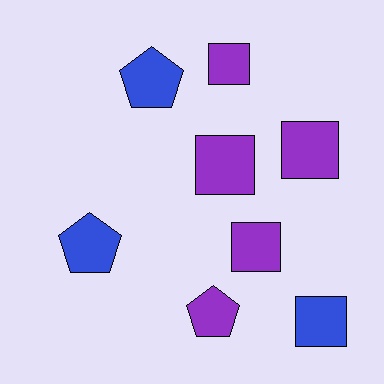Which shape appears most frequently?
Square, with 5 objects.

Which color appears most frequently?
Purple, with 5 objects.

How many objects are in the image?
There are 8 objects.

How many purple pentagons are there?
There is 1 purple pentagon.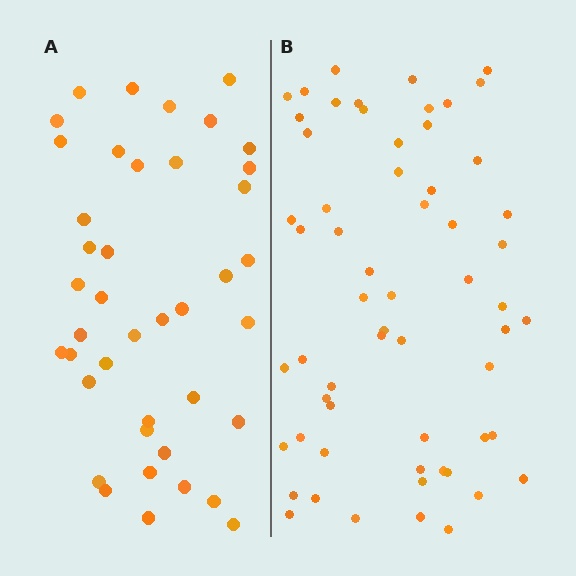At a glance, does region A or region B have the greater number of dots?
Region B (the right region) has more dots.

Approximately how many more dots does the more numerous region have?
Region B has approximately 20 more dots than region A.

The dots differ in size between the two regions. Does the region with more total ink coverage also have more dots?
No. Region A has more total ink coverage because its dots are larger, but region B actually contains more individual dots. Total area can be misleading — the number of items is what matters here.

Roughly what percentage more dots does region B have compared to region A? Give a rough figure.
About 45% more.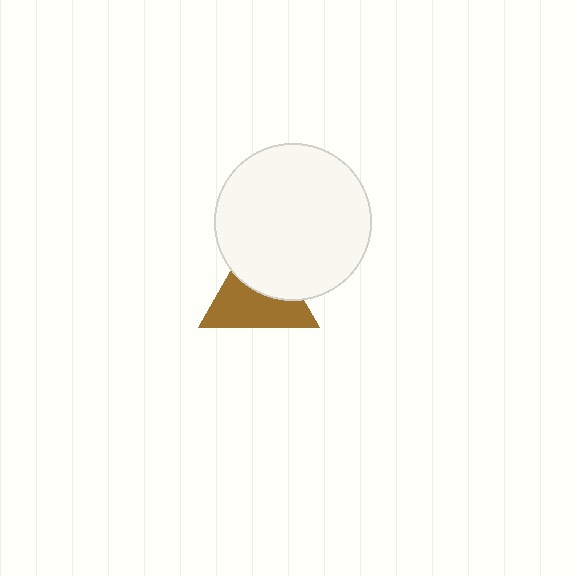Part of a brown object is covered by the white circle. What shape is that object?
It is a triangle.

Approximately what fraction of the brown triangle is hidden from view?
Roughly 43% of the brown triangle is hidden behind the white circle.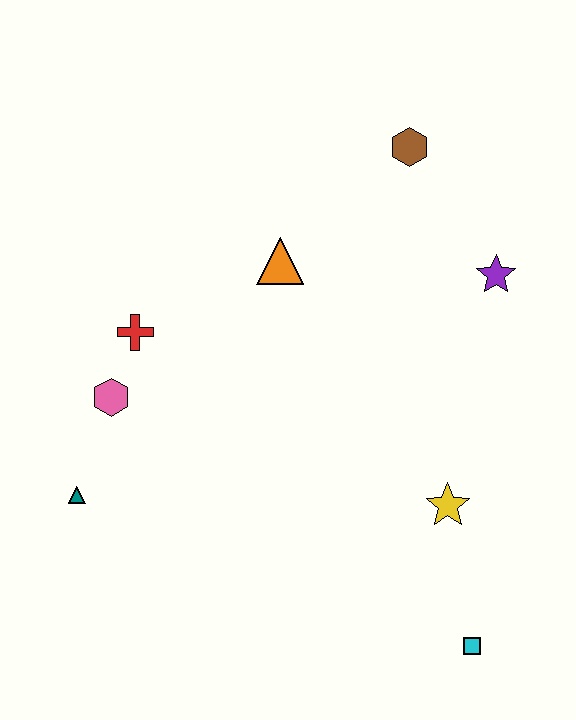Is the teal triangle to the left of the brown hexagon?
Yes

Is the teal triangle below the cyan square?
No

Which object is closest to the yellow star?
The cyan square is closest to the yellow star.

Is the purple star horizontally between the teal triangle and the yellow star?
No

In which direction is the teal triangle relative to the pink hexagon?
The teal triangle is below the pink hexagon.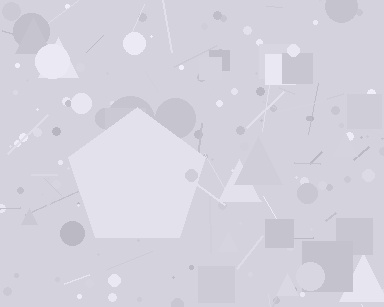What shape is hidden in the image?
A pentagon is hidden in the image.